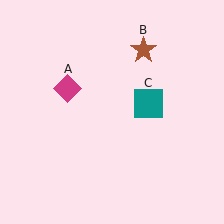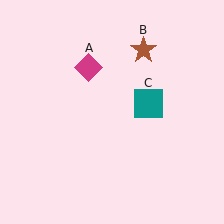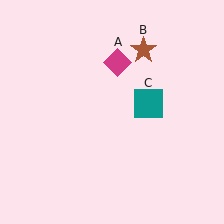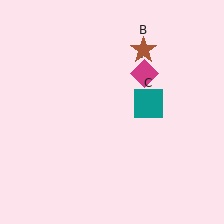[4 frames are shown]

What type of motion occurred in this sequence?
The magenta diamond (object A) rotated clockwise around the center of the scene.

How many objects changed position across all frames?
1 object changed position: magenta diamond (object A).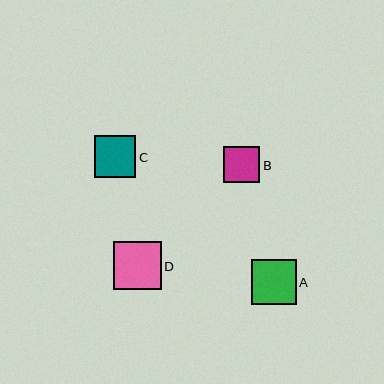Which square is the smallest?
Square B is the smallest with a size of approximately 36 pixels.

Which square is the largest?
Square D is the largest with a size of approximately 48 pixels.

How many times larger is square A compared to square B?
Square A is approximately 1.2 times the size of square B.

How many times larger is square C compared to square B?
Square C is approximately 1.1 times the size of square B.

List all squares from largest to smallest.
From largest to smallest: D, A, C, B.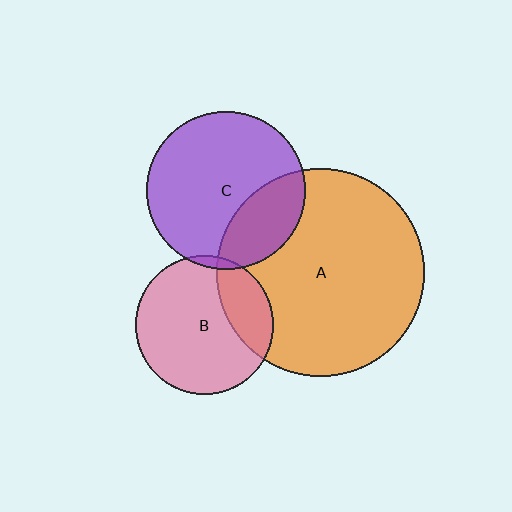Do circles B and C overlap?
Yes.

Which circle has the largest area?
Circle A (orange).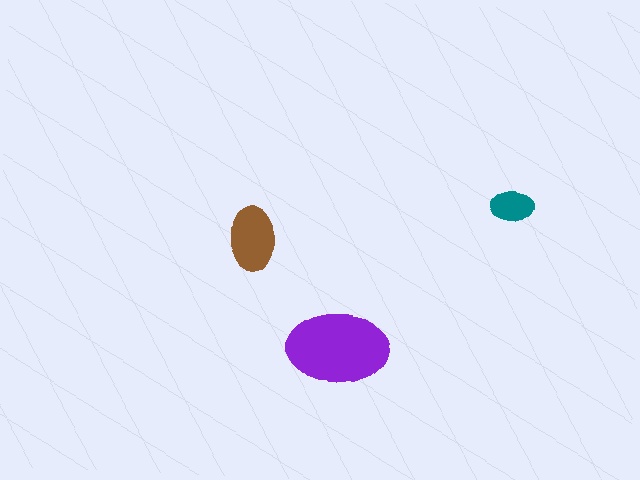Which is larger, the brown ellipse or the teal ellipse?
The brown one.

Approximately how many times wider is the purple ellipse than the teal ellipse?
About 2.5 times wider.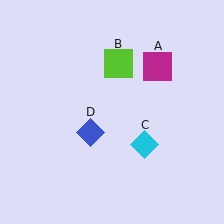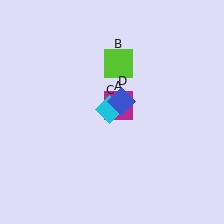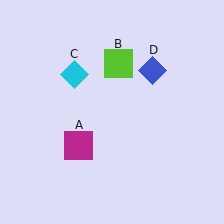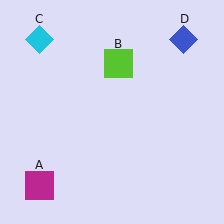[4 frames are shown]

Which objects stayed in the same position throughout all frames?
Lime square (object B) remained stationary.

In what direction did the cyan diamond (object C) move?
The cyan diamond (object C) moved up and to the left.